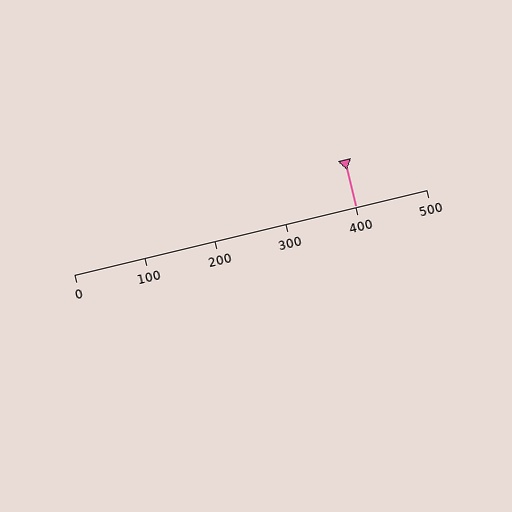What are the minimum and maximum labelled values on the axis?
The axis runs from 0 to 500.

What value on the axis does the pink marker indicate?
The marker indicates approximately 400.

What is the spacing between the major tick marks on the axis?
The major ticks are spaced 100 apart.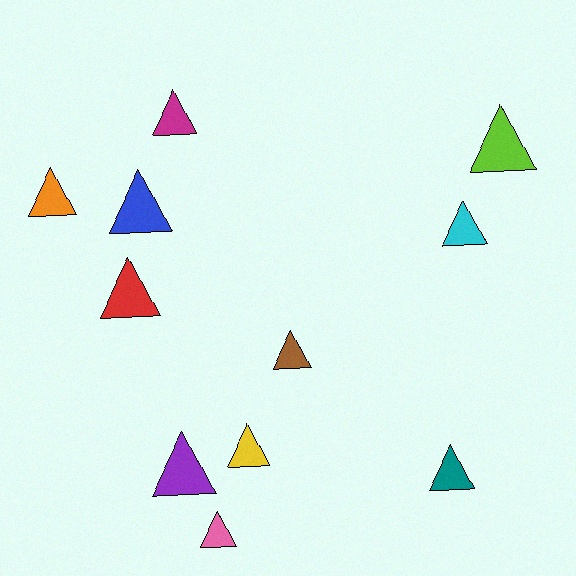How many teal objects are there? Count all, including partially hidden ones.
There is 1 teal object.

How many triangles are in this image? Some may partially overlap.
There are 11 triangles.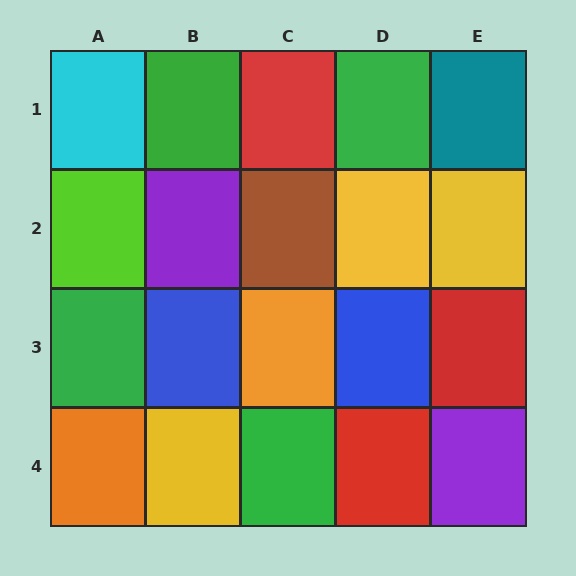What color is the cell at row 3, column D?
Blue.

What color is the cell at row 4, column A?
Orange.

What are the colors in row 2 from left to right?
Lime, purple, brown, yellow, yellow.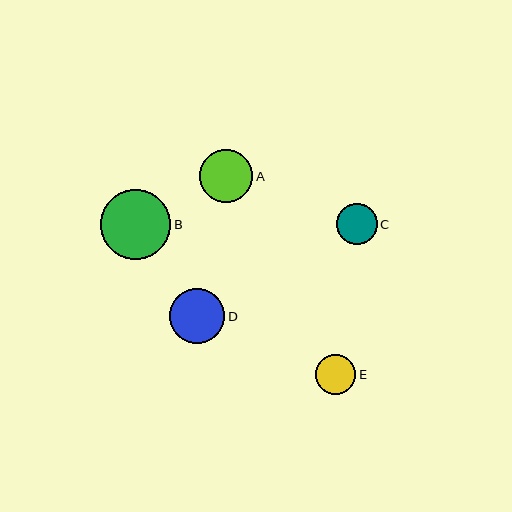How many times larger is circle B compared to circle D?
Circle B is approximately 1.3 times the size of circle D.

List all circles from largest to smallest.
From largest to smallest: B, D, A, C, E.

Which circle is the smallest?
Circle E is the smallest with a size of approximately 41 pixels.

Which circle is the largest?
Circle B is the largest with a size of approximately 70 pixels.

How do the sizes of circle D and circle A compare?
Circle D and circle A are approximately the same size.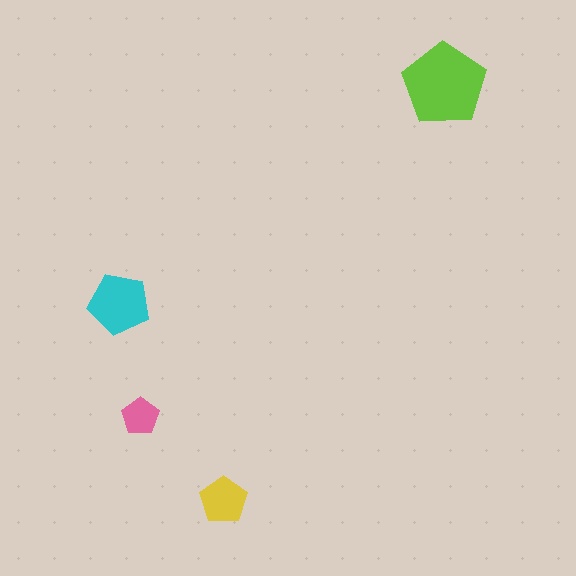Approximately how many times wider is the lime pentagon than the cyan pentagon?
About 1.5 times wider.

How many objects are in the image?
There are 4 objects in the image.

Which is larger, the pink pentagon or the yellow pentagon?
The yellow one.